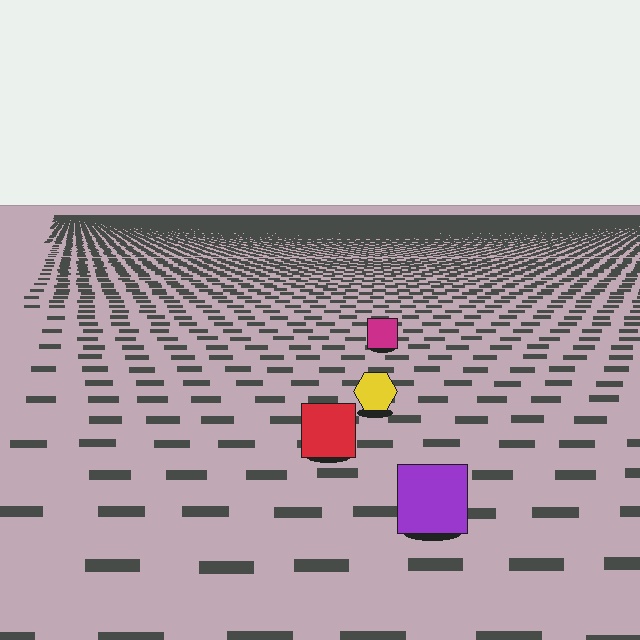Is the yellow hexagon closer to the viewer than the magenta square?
Yes. The yellow hexagon is closer — you can tell from the texture gradient: the ground texture is coarser near it.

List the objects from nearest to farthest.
From nearest to farthest: the purple square, the red square, the yellow hexagon, the magenta square.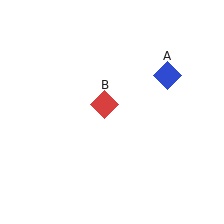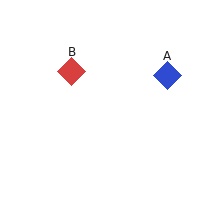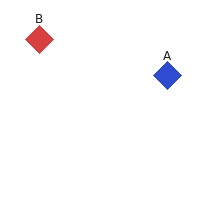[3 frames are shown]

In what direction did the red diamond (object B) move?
The red diamond (object B) moved up and to the left.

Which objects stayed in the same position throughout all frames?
Blue diamond (object A) remained stationary.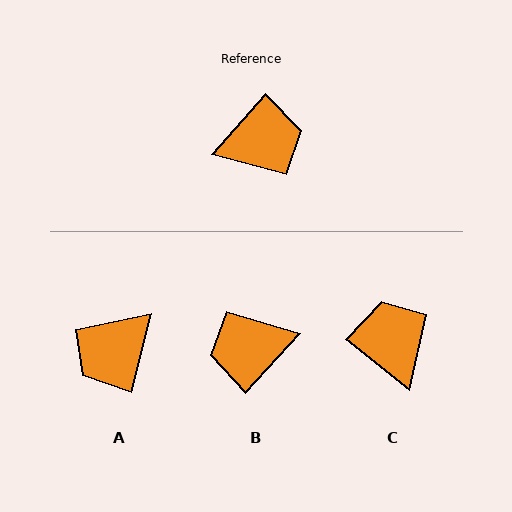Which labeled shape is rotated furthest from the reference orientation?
B, about 179 degrees away.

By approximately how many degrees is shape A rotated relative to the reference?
Approximately 153 degrees clockwise.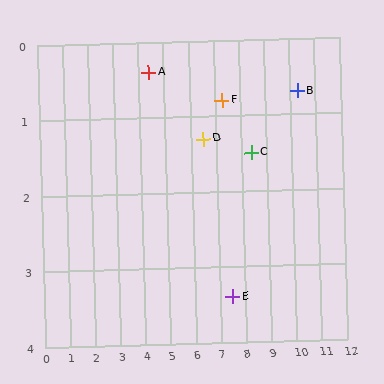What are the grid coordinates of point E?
Point E is at approximately (7.5, 3.4).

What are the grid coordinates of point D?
Point D is at approximately (6.5, 1.3).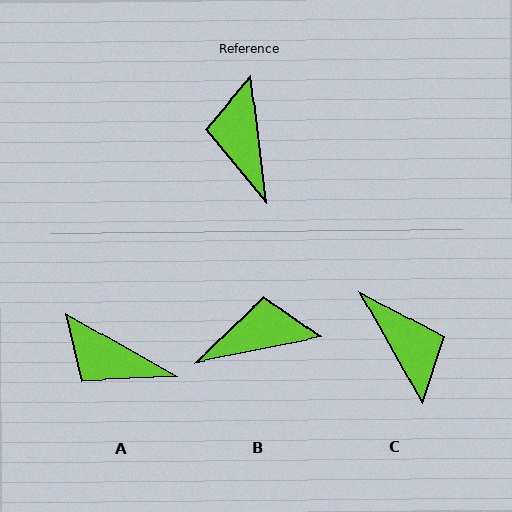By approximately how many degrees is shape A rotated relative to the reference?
Approximately 54 degrees counter-clockwise.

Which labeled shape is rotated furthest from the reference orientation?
C, about 158 degrees away.